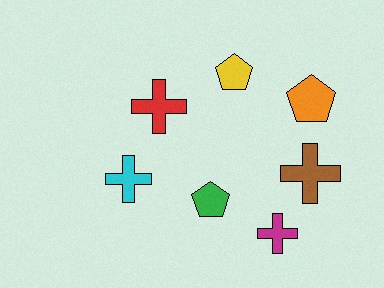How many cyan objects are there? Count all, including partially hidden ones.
There is 1 cyan object.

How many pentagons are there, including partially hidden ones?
There are 3 pentagons.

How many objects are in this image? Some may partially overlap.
There are 7 objects.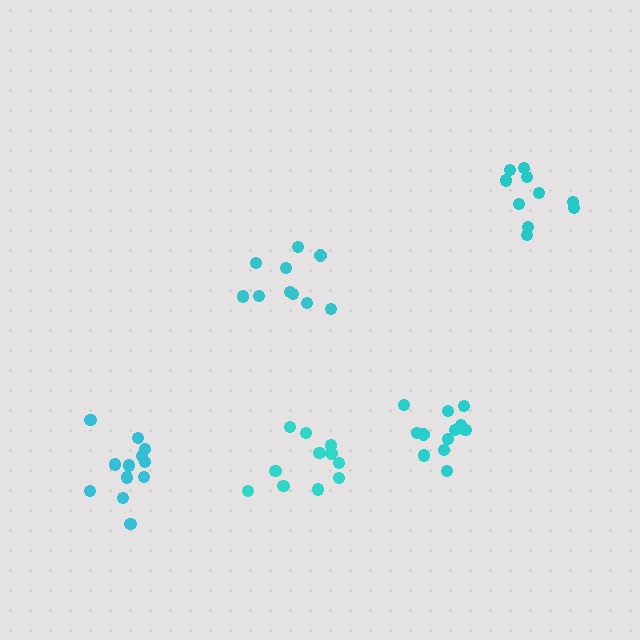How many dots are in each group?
Group 1: 13 dots, Group 2: 10 dots, Group 3: 12 dots, Group 4: 10 dots, Group 5: 11 dots (56 total).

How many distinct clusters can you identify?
There are 5 distinct clusters.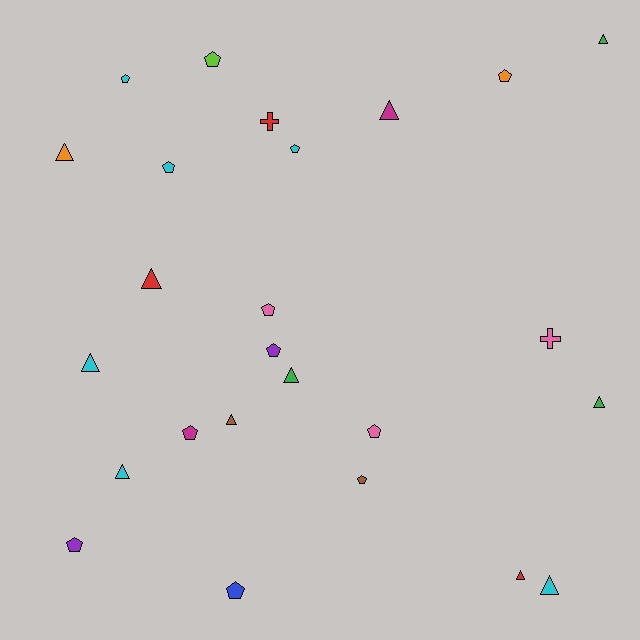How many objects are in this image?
There are 25 objects.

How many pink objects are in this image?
There are 3 pink objects.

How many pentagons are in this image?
There are 12 pentagons.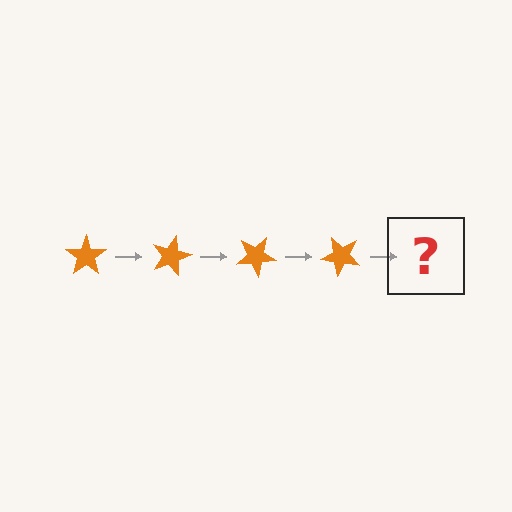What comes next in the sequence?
The next element should be an orange star rotated 60 degrees.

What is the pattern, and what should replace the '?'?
The pattern is that the star rotates 15 degrees each step. The '?' should be an orange star rotated 60 degrees.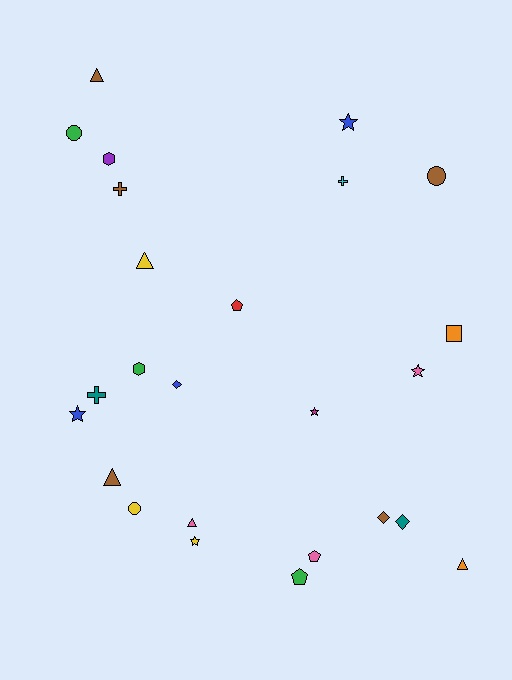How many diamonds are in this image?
There are 3 diamonds.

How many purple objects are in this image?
There is 1 purple object.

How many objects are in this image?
There are 25 objects.